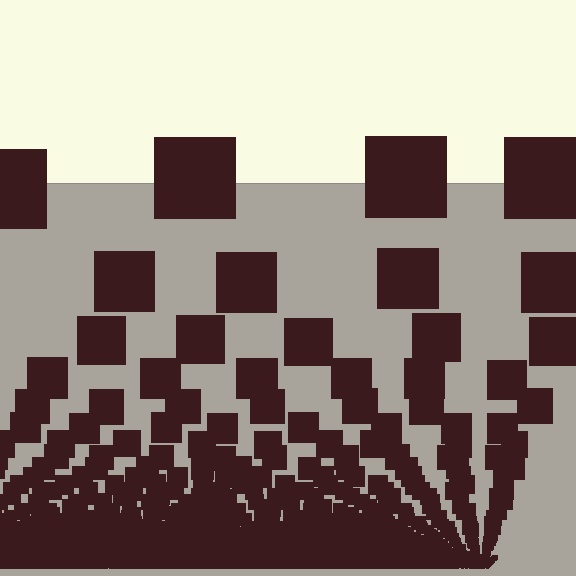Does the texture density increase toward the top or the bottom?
Density increases toward the bottom.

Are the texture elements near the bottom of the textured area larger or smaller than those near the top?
Smaller. The gradient is inverted — elements near the bottom are smaller and denser.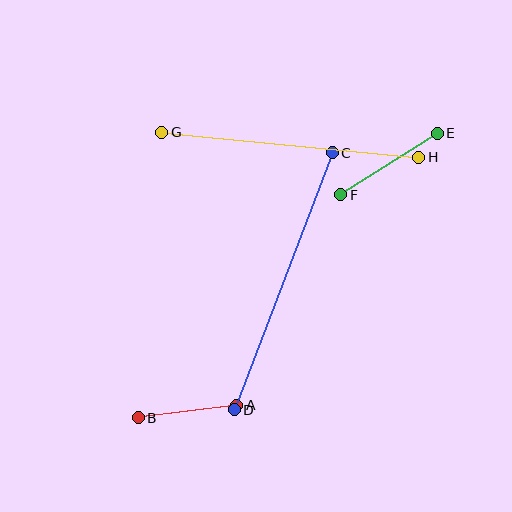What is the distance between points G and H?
The distance is approximately 258 pixels.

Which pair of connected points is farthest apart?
Points C and D are farthest apart.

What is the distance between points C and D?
The distance is approximately 275 pixels.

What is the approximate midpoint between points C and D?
The midpoint is at approximately (283, 281) pixels.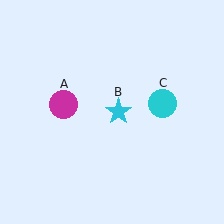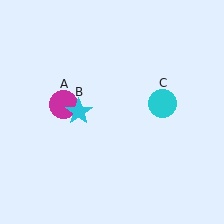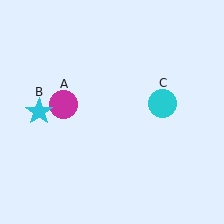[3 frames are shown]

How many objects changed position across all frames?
1 object changed position: cyan star (object B).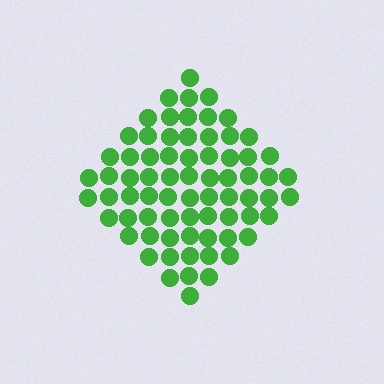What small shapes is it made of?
It is made of small circles.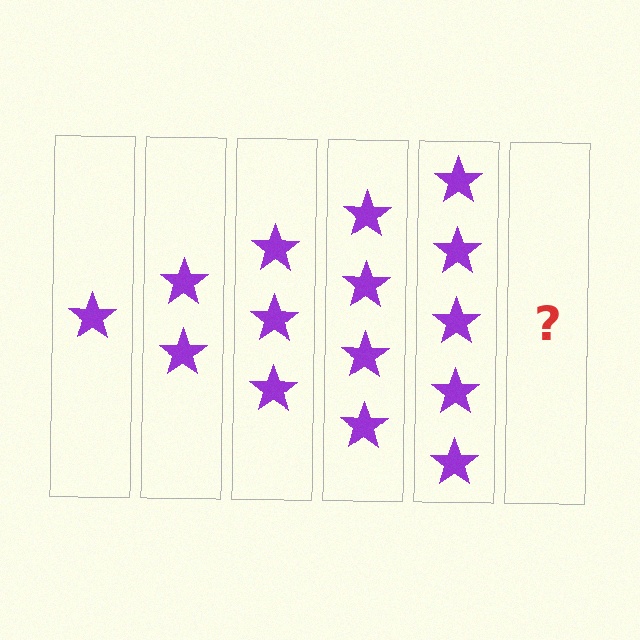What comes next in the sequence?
The next element should be 6 stars.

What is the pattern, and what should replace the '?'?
The pattern is that each step adds one more star. The '?' should be 6 stars.